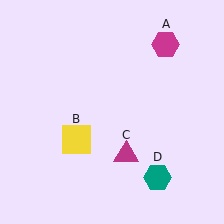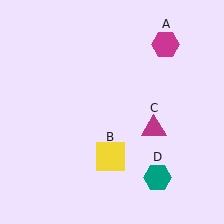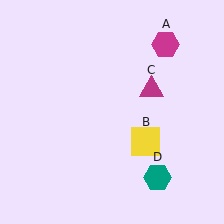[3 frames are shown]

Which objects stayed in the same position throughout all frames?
Magenta hexagon (object A) and teal hexagon (object D) remained stationary.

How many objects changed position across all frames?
2 objects changed position: yellow square (object B), magenta triangle (object C).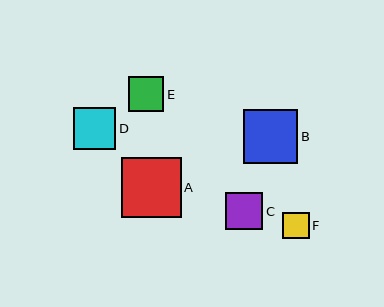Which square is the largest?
Square A is the largest with a size of approximately 60 pixels.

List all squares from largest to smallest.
From largest to smallest: A, B, D, C, E, F.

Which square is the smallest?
Square F is the smallest with a size of approximately 26 pixels.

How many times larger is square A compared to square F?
Square A is approximately 2.3 times the size of square F.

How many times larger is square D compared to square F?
Square D is approximately 1.6 times the size of square F.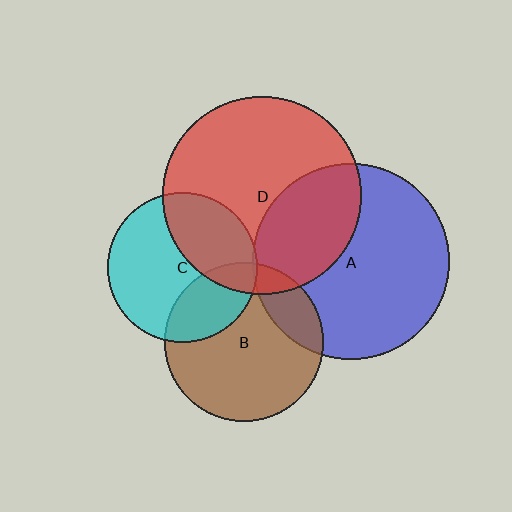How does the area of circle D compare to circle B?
Approximately 1.6 times.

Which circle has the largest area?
Circle D (red).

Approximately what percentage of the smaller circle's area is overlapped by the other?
Approximately 15%.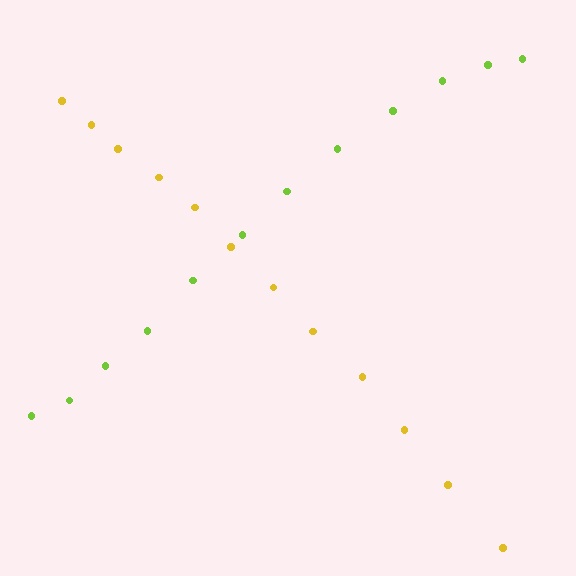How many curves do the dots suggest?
There are 2 distinct paths.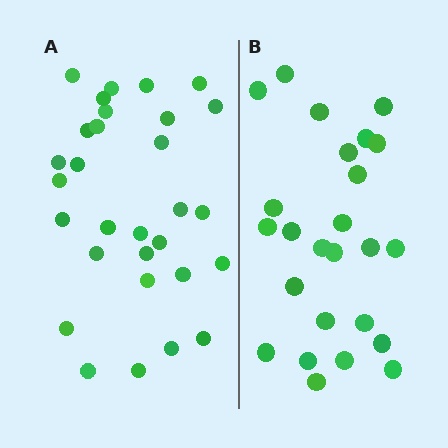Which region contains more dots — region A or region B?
Region A (the left region) has more dots.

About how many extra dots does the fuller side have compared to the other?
Region A has about 5 more dots than region B.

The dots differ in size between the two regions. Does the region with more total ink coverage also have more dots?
No. Region B has more total ink coverage because its dots are larger, but region A actually contains more individual dots. Total area can be misleading — the number of items is what matters here.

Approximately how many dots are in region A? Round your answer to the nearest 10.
About 30 dots.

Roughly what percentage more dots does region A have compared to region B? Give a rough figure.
About 20% more.